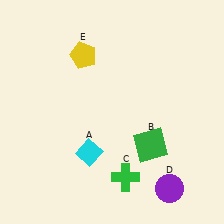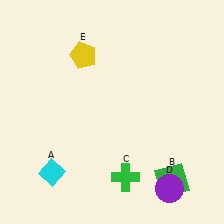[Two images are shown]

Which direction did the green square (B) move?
The green square (B) moved down.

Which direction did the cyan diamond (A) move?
The cyan diamond (A) moved left.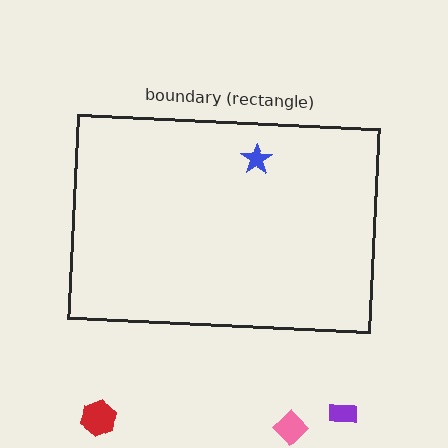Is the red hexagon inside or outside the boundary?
Outside.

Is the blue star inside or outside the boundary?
Inside.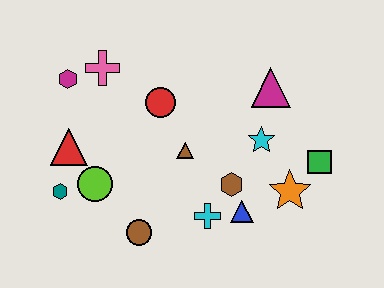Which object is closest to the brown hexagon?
The blue triangle is closest to the brown hexagon.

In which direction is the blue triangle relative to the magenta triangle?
The blue triangle is below the magenta triangle.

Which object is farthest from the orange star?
The magenta hexagon is farthest from the orange star.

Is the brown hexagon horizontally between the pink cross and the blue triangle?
Yes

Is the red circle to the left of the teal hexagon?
No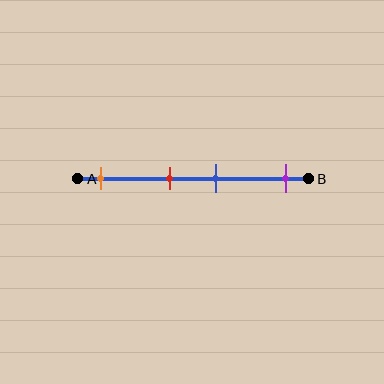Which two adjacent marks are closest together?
The red and blue marks are the closest adjacent pair.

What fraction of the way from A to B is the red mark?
The red mark is approximately 40% (0.4) of the way from A to B.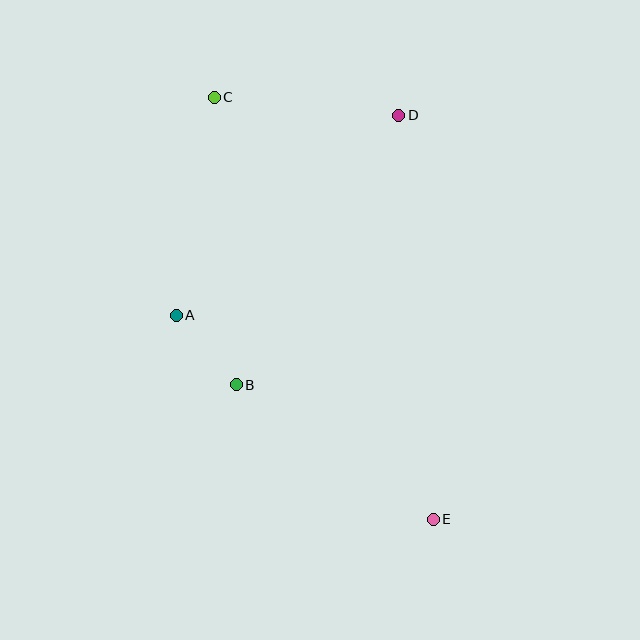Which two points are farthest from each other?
Points C and E are farthest from each other.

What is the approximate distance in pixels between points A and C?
The distance between A and C is approximately 221 pixels.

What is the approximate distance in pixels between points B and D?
The distance between B and D is approximately 315 pixels.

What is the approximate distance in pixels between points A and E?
The distance between A and E is approximately 328 pixels.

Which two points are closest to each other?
Points A and B are closest to each other.